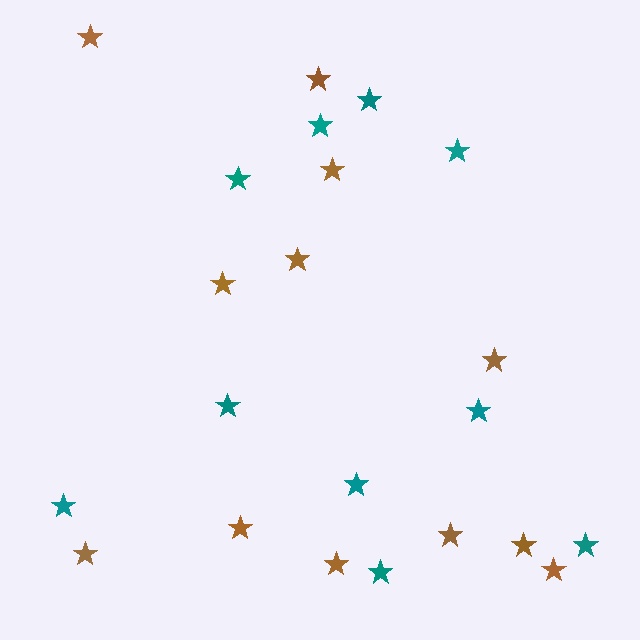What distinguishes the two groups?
There are 2 groups: one group of brown stars (12) and one group of teal stars (10).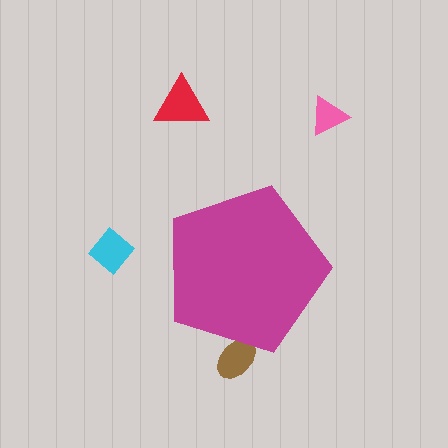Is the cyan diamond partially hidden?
No, the cyan diamond is fully visible.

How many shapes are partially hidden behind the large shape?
1 shape is partially hidden.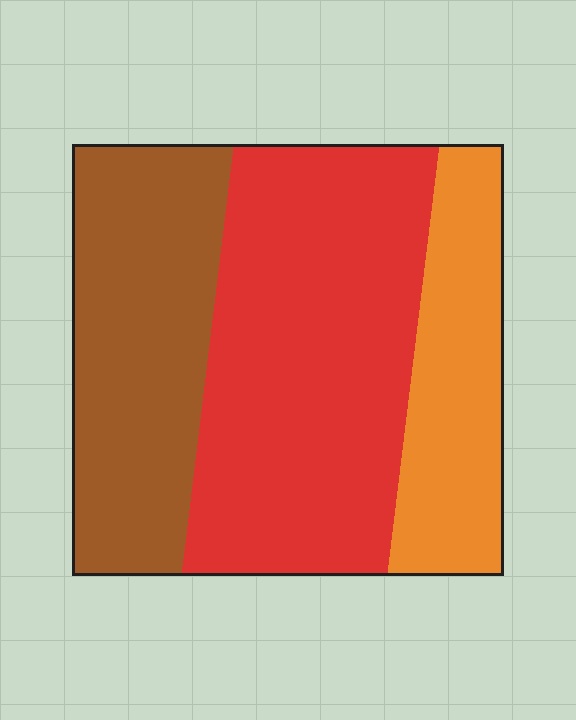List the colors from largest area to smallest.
From largest to smallest: red, brown, orange.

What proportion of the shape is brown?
Brown covers 31% of the shape.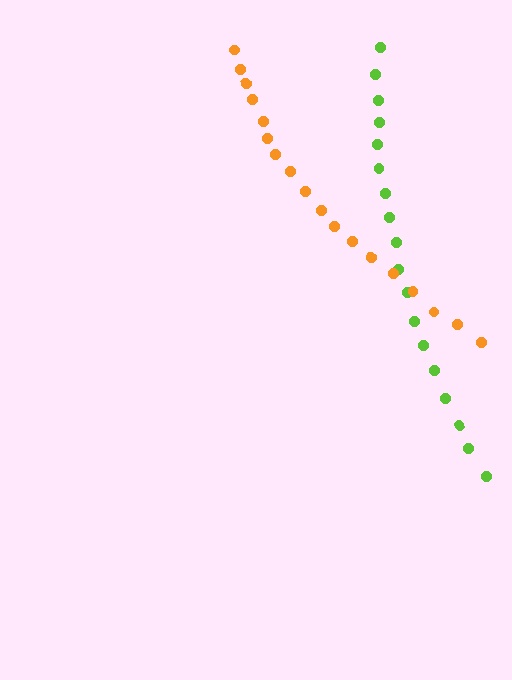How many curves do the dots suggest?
There are 2 distinct paths.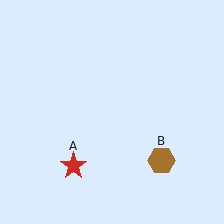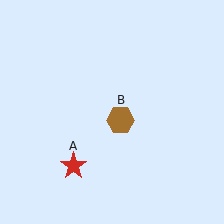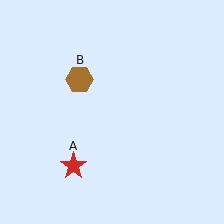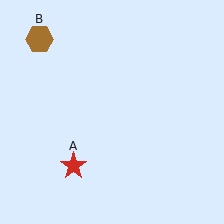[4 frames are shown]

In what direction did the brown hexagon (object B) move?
The brown hexagon (object B) moved up and to the left.